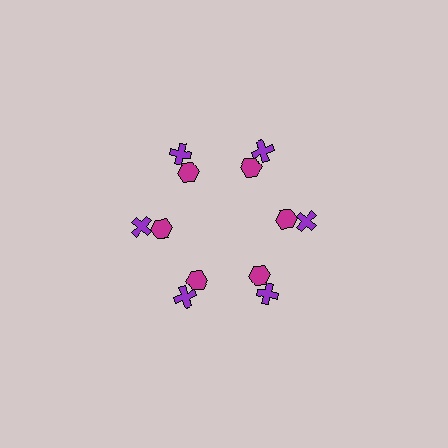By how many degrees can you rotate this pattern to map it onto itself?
The pattern maps onto itself every 60 degrees of rotation.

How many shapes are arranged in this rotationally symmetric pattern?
There are 12 shapes, arranged in 6 groups of 2.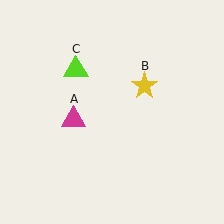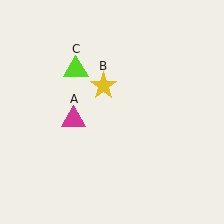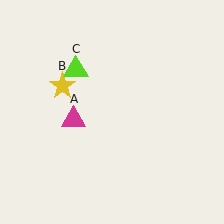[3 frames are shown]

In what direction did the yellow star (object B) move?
The yellow star (object B) moved left.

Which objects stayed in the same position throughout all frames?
Magenta triangle (object A) and lime triangle (object C) remained stationary.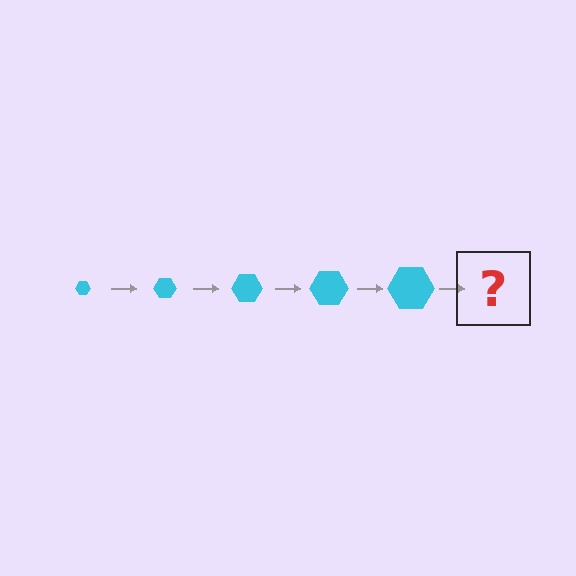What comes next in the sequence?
The next element should be a cyan hexagon, larger than the previous one.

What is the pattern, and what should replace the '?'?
The pattern is that the hexagon gets progressively larger each step. The '?' should be a cyan hexagon, larger than the previous one.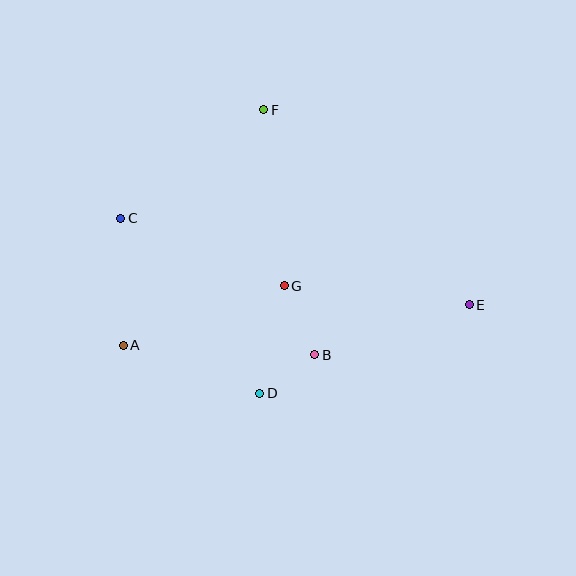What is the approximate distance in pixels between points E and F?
The distance between E and F is approximately 283 pixels.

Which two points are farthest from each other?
Points C and E are farthest from each other.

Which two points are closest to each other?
Points B and D are closest to each other.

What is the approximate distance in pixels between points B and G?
The distance between B and G is approximately 75 pixels.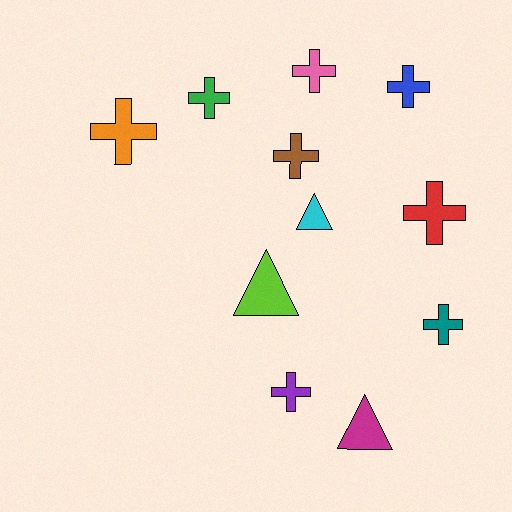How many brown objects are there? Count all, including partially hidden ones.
There is 1 brown object.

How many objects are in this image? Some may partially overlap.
There are 11 objects.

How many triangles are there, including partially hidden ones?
There are 3 triangles.